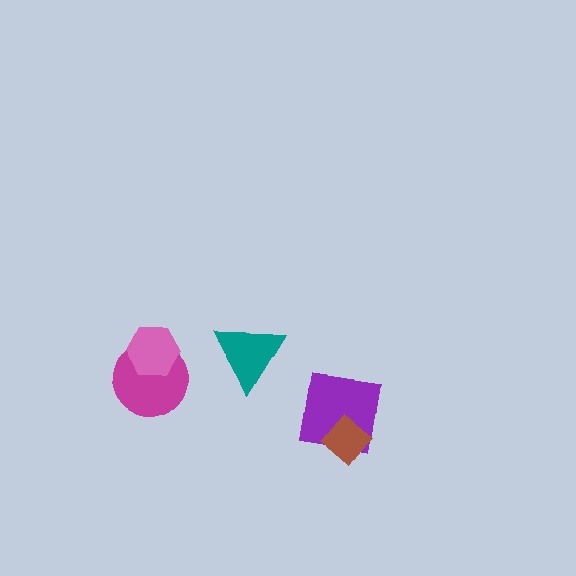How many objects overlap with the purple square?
1 object overlaps with the purple square.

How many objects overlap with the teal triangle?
0 objects overlap with the teal triangle.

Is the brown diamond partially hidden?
No, no other shape covers it.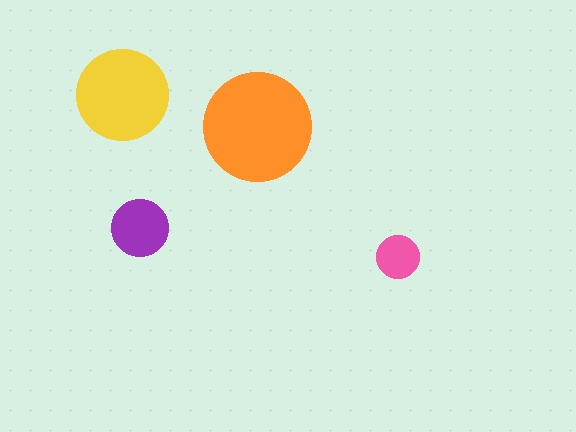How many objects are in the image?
There are 4 objects in the image.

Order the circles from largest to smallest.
the orange one, the yellow one, the purple one, the pink one.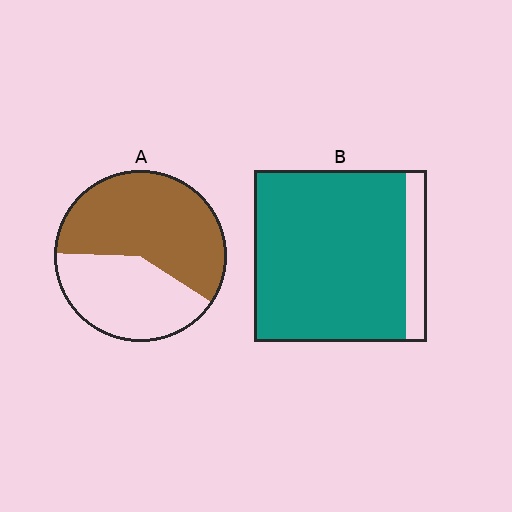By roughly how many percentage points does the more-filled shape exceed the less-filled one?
By roughly 30 percentage points (B over A).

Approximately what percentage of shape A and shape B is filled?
A is approximately 60% and B is approximately 90%.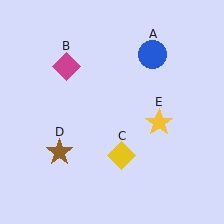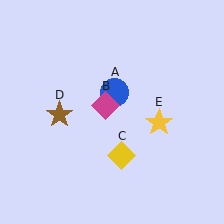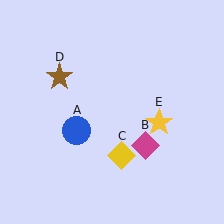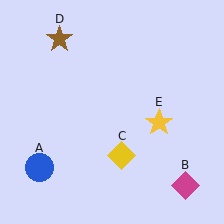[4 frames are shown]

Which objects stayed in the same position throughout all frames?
Yellow diamond (object C) and yellow star (object E) remained stationary.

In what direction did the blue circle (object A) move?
The blue circle (object A) moved down and to the left.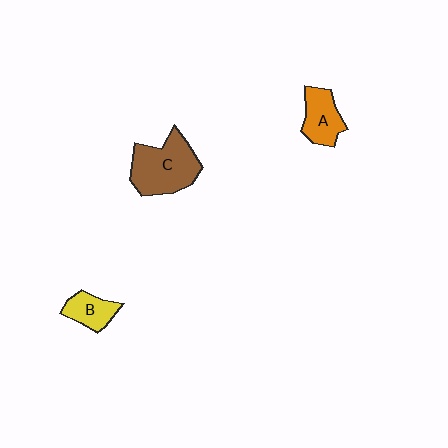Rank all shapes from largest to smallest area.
From largest to smallest: C (brown), A (orange), B (yellow).